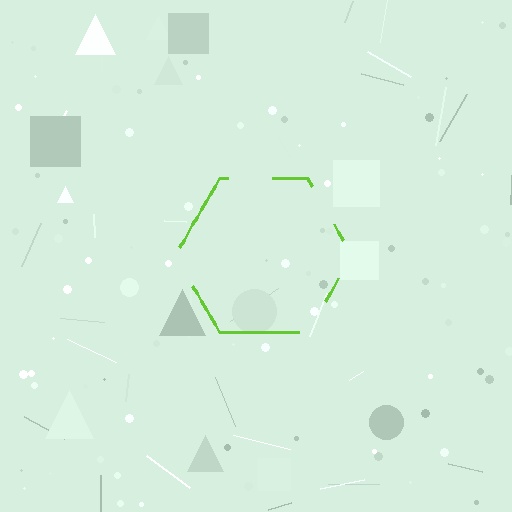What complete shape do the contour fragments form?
The contour fragments form a hexagon.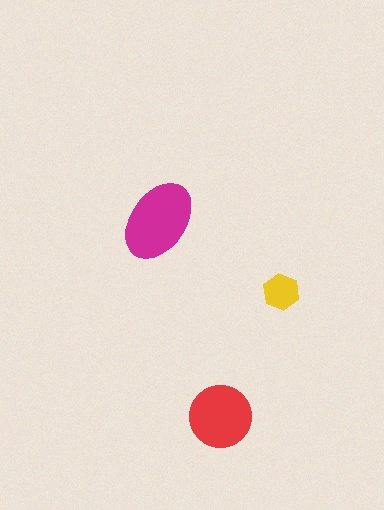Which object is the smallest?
The yellow hexagon.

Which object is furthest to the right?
The yellow hexagon is rightmost.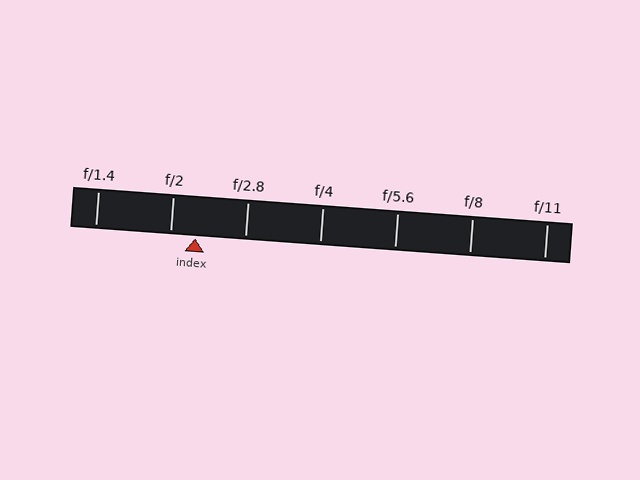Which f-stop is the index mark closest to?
The index mark is closest to f/2.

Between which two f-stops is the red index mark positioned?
The index mark is between f/2 and f/2.8.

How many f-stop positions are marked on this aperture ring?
There are 7 f-stop positions marked.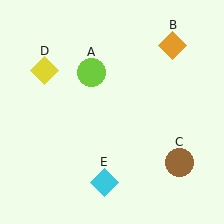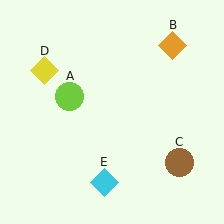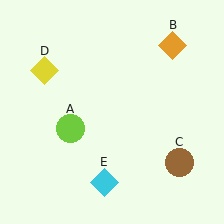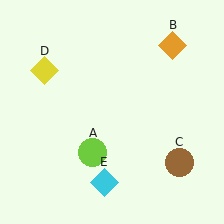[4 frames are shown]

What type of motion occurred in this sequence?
The lime circle (object A) rotated counterclockwise around the center of the scene.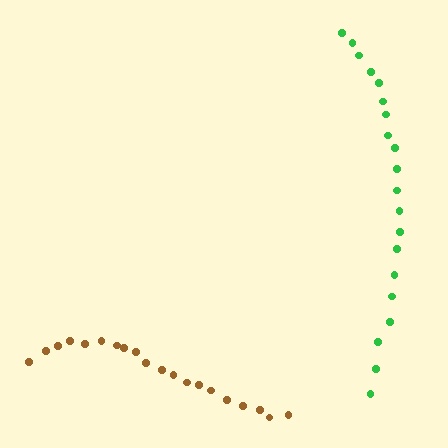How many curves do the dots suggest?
There are 2 distinct paths.